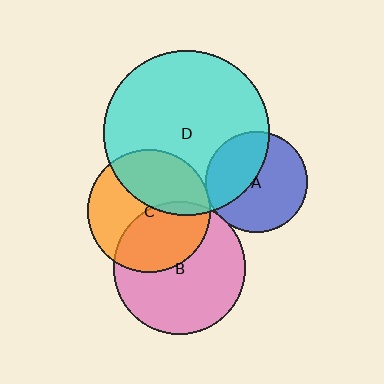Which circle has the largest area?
Circle D (cyan).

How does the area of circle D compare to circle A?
Approximately 2.7 times.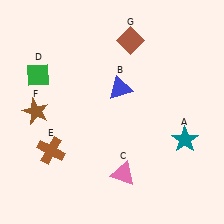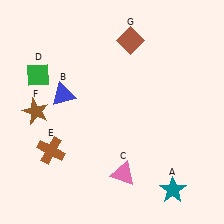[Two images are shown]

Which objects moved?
The objects that moved are: the teal star (A), the blue triangle (B).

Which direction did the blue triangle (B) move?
The blue triangle (B) moved left.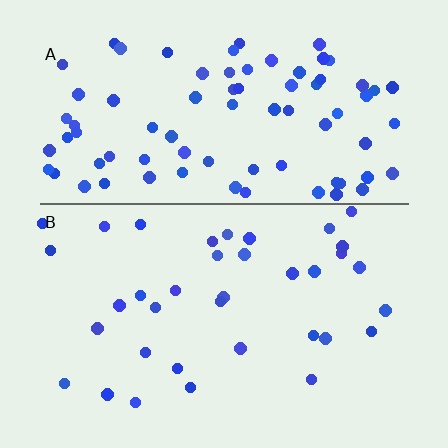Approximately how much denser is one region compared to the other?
Approximately 2.2× — region A over region B.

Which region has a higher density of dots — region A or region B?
A (the top).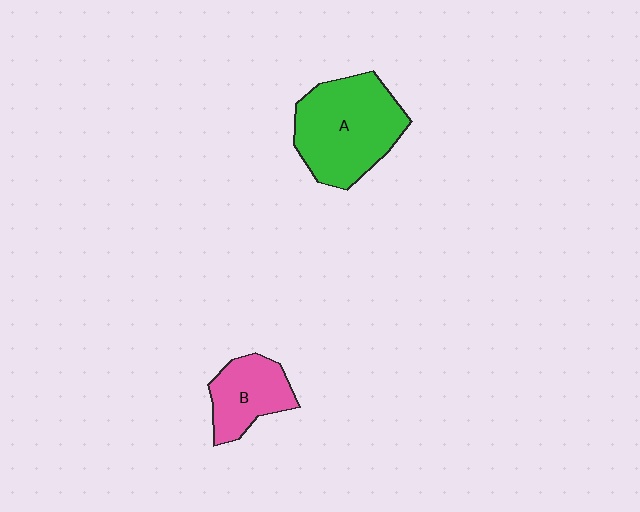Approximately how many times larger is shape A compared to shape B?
Approximately 1.8 times.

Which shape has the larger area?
Shape A (green).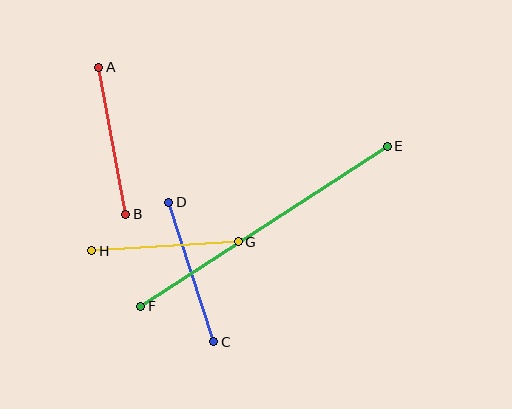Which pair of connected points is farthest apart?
Points E and F are farthest apart.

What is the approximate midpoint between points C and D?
The midpoint is at approximately (191, 272) pixels.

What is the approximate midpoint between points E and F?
The midpoint is at approximately (264, 226) pixels.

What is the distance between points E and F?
The distance is approximately 294 pixels.